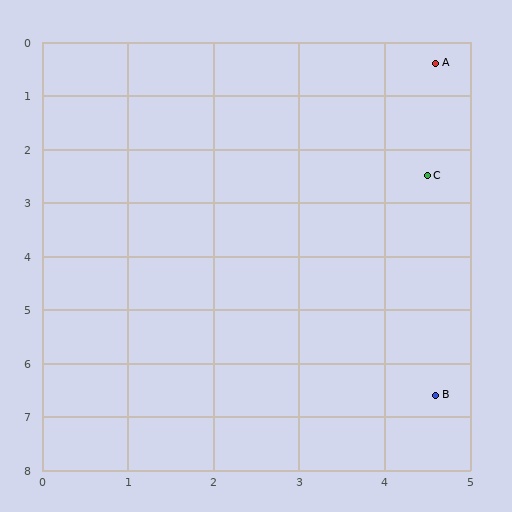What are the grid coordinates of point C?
Point C is at approximately (4.5, 2.5).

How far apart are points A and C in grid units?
Points A and C are about 2.1 grid units apart.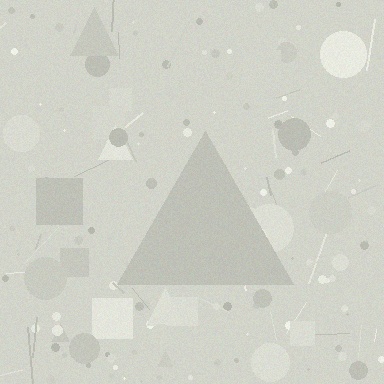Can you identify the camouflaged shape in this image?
The camouflaged shape is a triangle.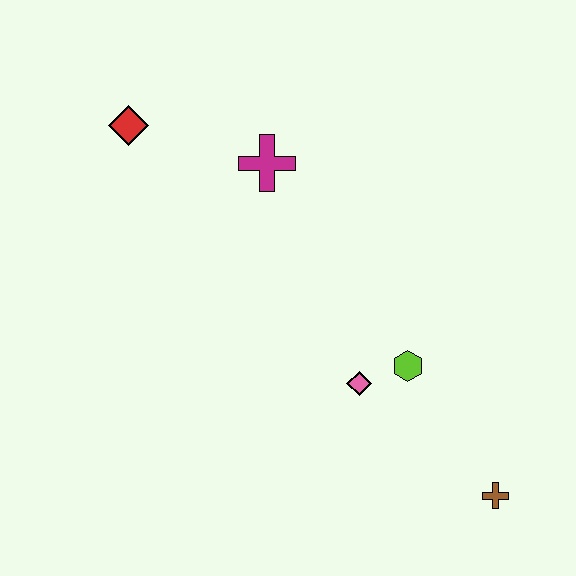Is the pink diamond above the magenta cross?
No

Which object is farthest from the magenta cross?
The brown cross is farthest from the magenta cross.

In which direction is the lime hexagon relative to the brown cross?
The lime hexagon is above the brown cross.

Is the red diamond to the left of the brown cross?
Yes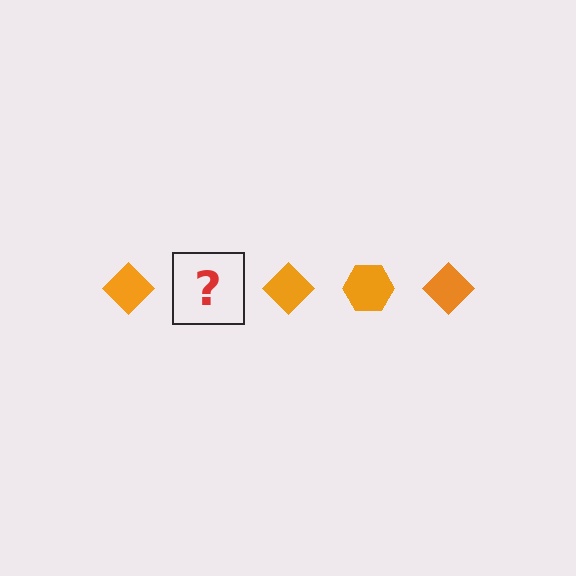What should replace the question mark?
The question mark should be replaced with an orange hexagon.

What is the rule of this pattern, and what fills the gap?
The rule is that the pattern cycles through diamond, hexagon shapes in orange. The gap should be filled with an orange hexagon.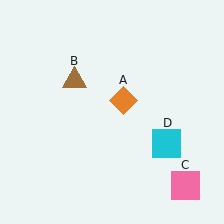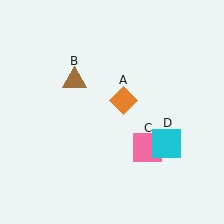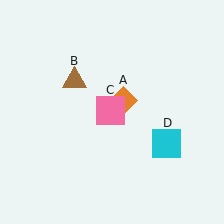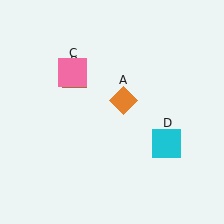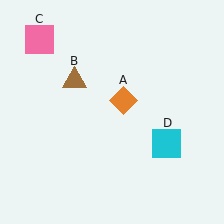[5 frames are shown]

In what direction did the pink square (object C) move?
The pink square (object C) moved up and to the left.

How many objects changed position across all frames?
1 object changed position: pink square (object C).